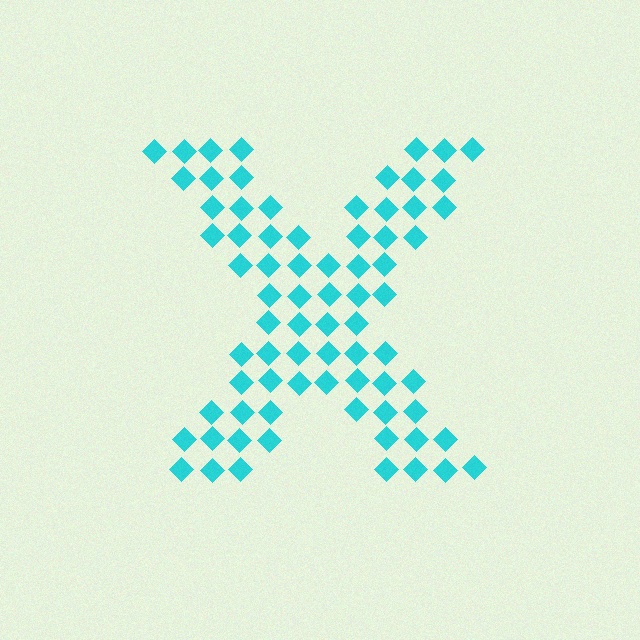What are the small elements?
The small elements are diamonds.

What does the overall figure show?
The overall figure shows the letter X.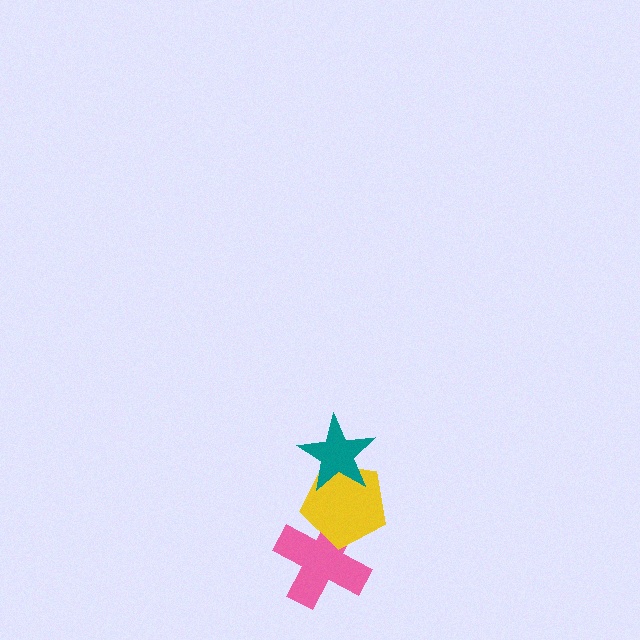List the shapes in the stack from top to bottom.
From top to bottom: the teal star, the yellow pentagon, the pink cross.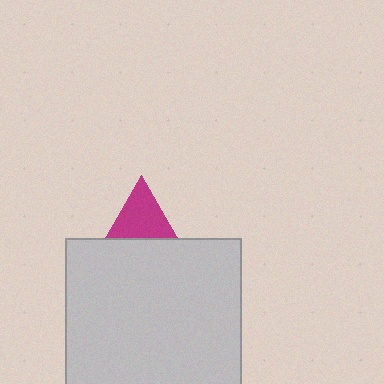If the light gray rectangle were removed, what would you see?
You would see the complete magenta triangle.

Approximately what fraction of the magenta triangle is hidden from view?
Roughly 64% of the magenta triangle is hidden behind the light gray rectangle.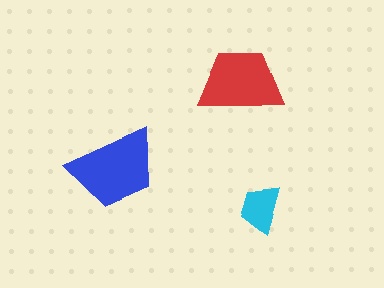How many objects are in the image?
There are 3 objects in the image.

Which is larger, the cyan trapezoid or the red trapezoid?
The red one.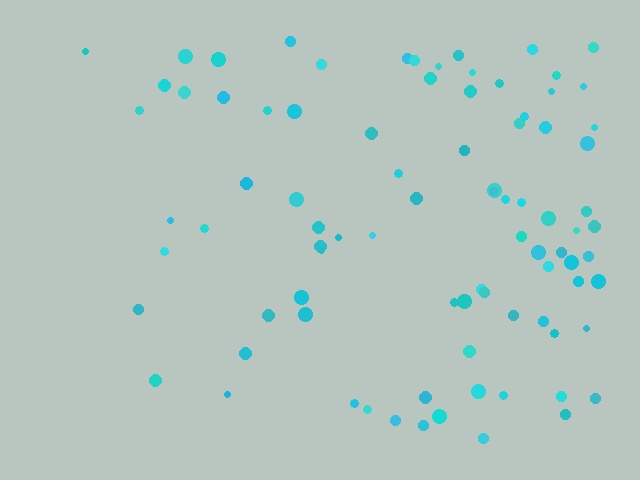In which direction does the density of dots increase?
From left to right, with the right side densest.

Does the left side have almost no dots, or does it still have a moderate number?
Still a moderate number, just noticeably fewer than the right.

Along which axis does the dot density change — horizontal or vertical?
Horizontal.